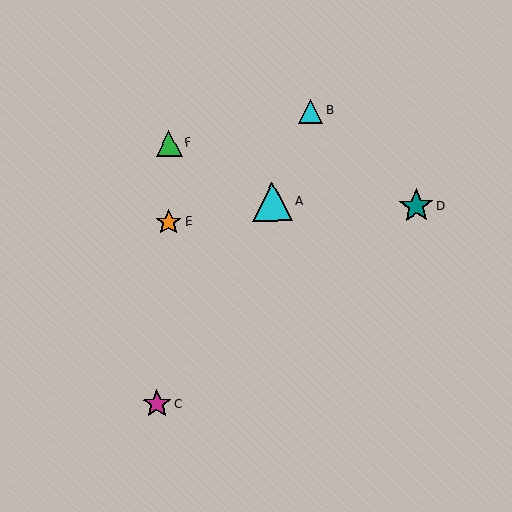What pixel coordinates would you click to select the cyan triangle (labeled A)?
Click at (272, 202) to select the cyan triangle A.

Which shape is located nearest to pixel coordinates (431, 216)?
The teal star (labeled D) at (416, 206) is nearest to that location.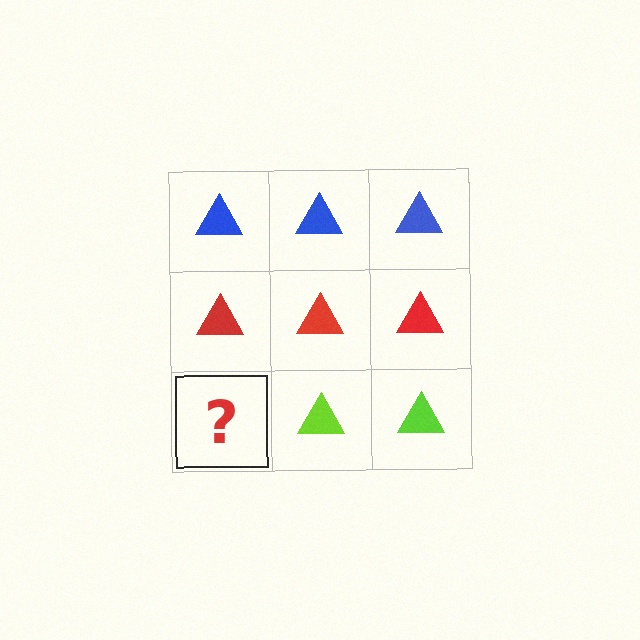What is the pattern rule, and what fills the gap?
The rule is that each row has a consistent color. The gap should be filled with a lime triangle.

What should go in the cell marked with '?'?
The missing cell should contain a lime triangle.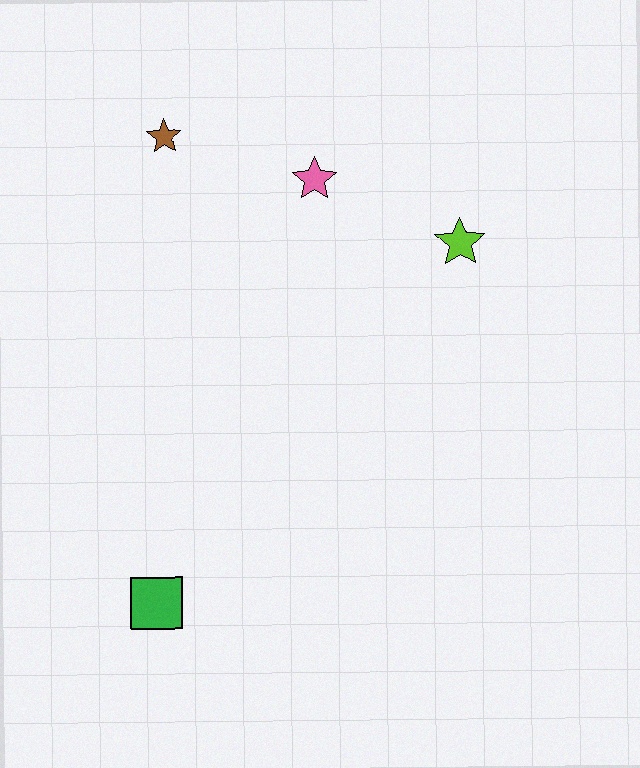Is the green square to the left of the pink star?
Yes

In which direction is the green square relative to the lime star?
The green square is below the lime star.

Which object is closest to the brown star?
The pink star is closest to the brown star.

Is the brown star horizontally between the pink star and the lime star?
No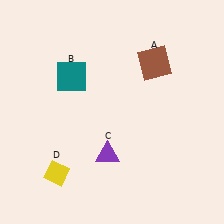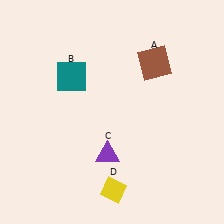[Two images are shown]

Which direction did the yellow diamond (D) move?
The yellow diamond (D) moved right.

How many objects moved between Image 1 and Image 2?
1 object moved between the two images.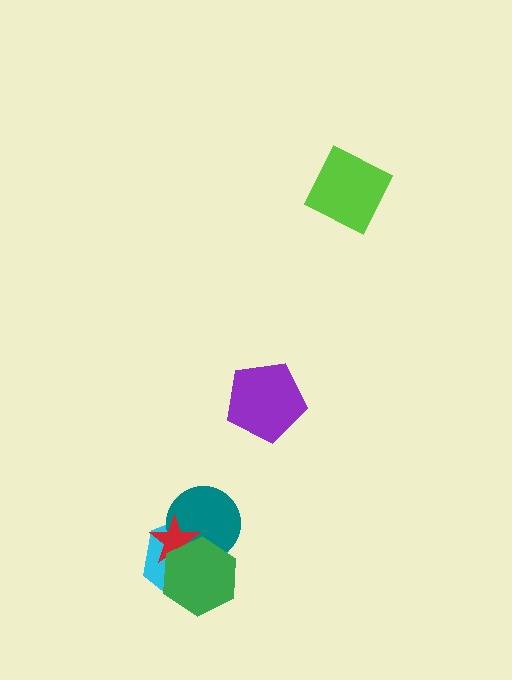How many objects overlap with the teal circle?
3 objects overlap with the teal circle.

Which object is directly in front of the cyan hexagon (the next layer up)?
The teal circle is directly in front of the cyan hexagon.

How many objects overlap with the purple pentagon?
0 objects overlap with the purple pentagon.